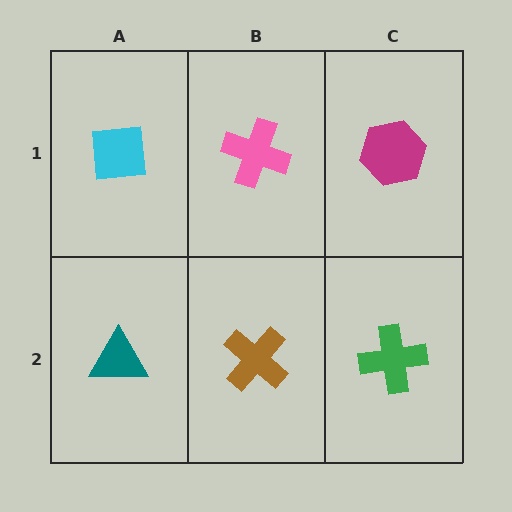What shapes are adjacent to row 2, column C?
A magenta hexagon (row 1, column C), a brown cross (row 2, column B).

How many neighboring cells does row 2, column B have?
3.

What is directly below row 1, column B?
A brown cross.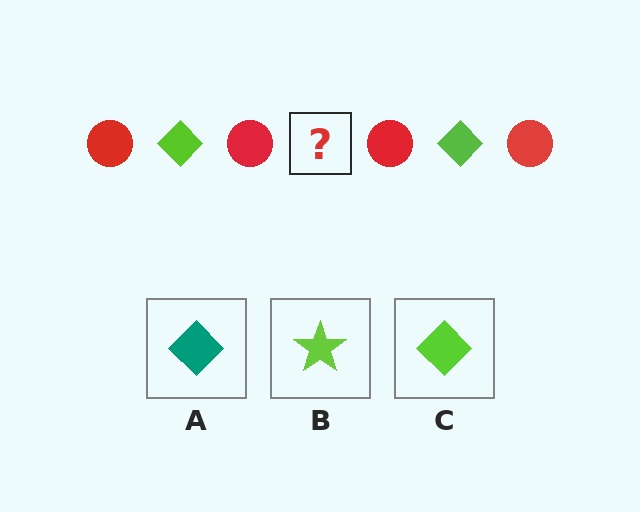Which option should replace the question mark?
Option C.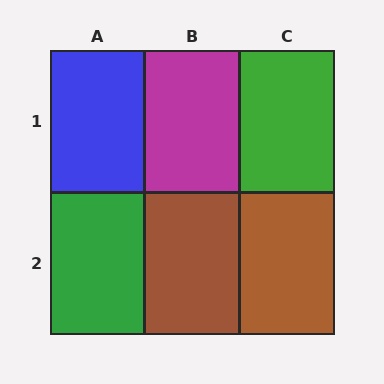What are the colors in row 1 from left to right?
Blue, magenta, green.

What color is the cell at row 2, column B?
Brown.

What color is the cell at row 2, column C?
Brown.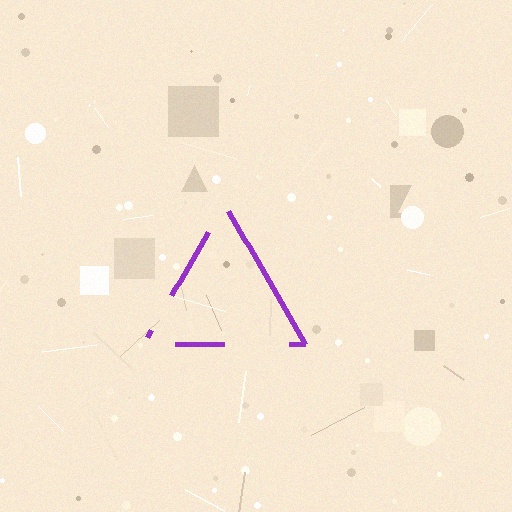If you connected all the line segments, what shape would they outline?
They would outline a triangle.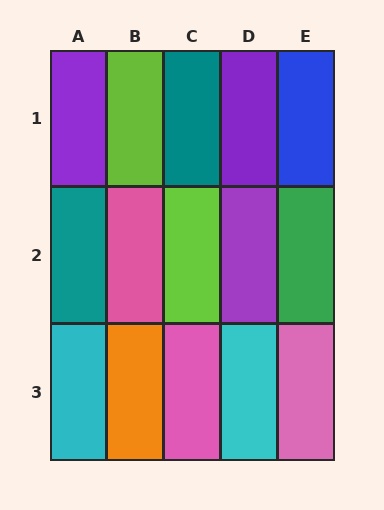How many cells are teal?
2 cells are teal.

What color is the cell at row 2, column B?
Pink.